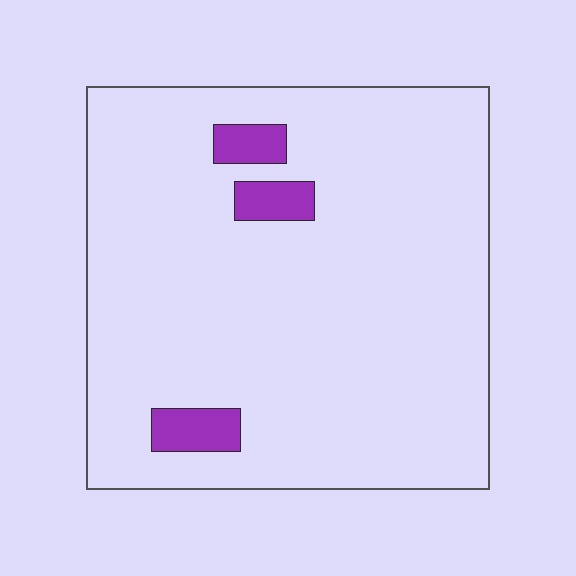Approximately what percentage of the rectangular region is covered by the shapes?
Approximately 5%.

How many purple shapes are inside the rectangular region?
3.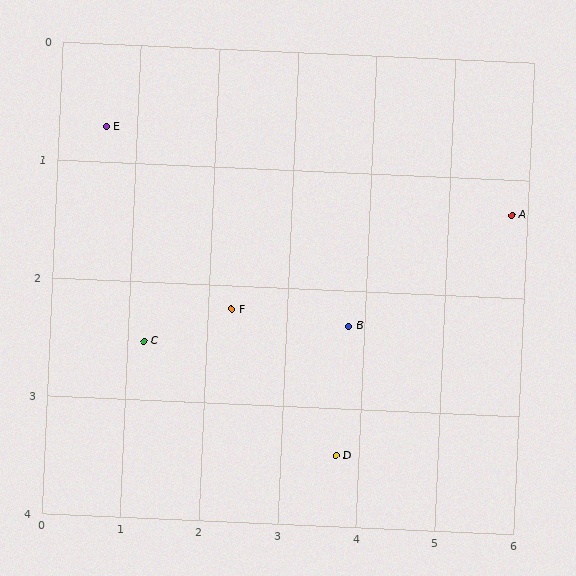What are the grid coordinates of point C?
Point C is at approximately (1.2, 2.5).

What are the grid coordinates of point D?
Point D is at approximately (3.7, 3.4).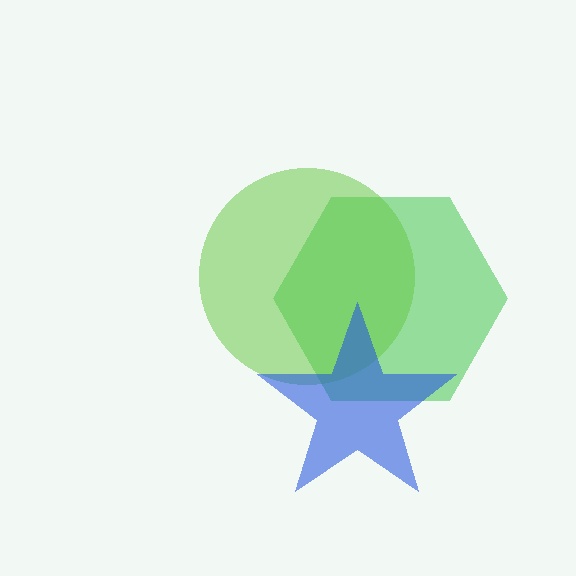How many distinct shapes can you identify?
There are 3 distinct shapes: a green hexagon, a lime circle, a blue star.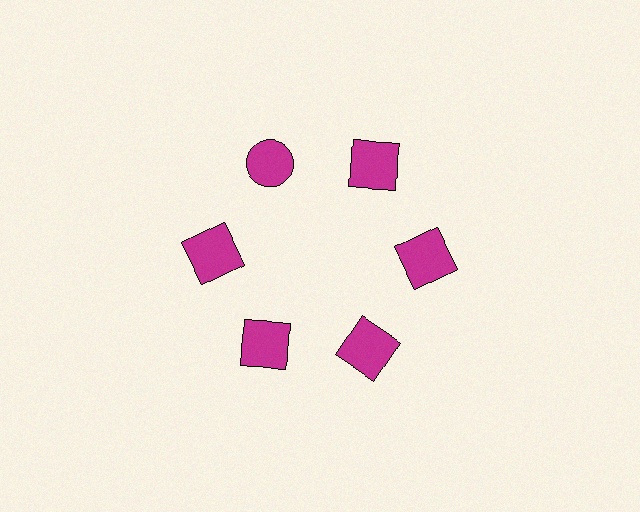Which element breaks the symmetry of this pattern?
The magenta circle at roughly the 11 o'clock position breaks the symmetry. All other shapes are magenta squares.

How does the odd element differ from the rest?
It has a different shape: circle instead of square.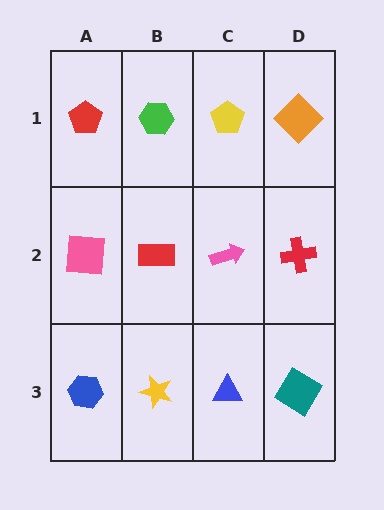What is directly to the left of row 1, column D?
A yellow pentagon.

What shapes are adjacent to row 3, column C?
A pink arrow (row 2, column C), a yellow star (row 3, column B), a teal diamond (row 3, column D).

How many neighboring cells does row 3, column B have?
3.